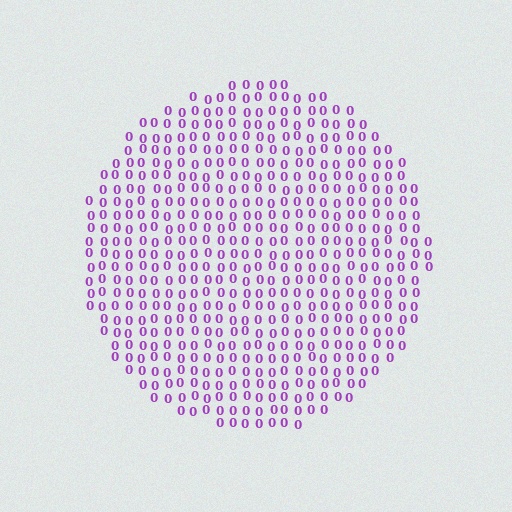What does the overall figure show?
The overall figure shows a circle.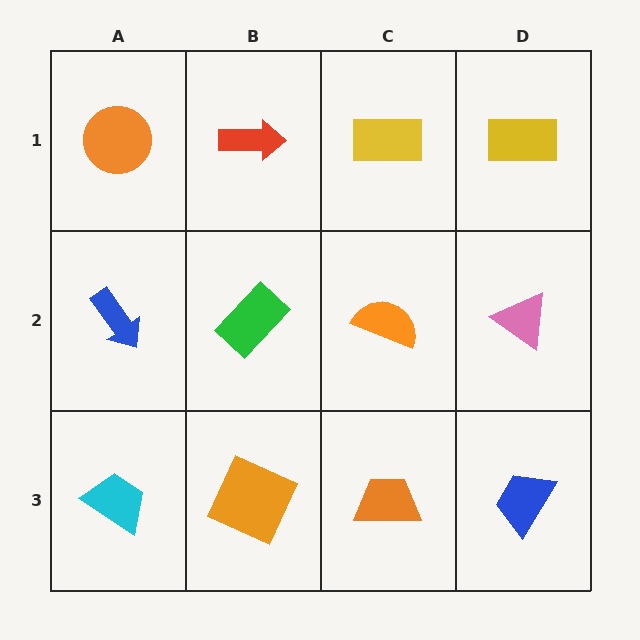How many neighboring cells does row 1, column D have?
2.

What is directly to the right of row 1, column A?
A red arrow.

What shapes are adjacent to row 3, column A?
A blue arrow (row 2, column A), an orange square (row 3, column B).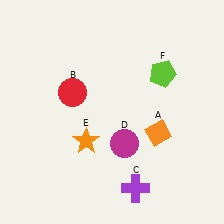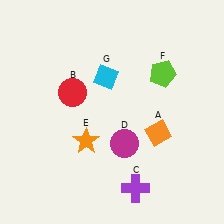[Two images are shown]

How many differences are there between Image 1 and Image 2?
There is 1 difference between the two images.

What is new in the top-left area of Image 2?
A cyan diamond (G) was added in the top-left area of Image 2.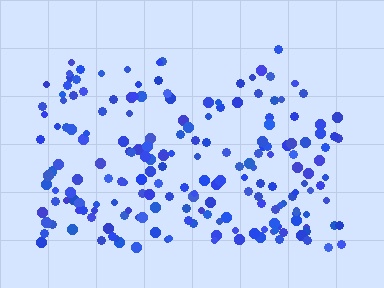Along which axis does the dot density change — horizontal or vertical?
Vertical.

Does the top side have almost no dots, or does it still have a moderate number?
Still a moderate number, just noticeably fewer than the bottom.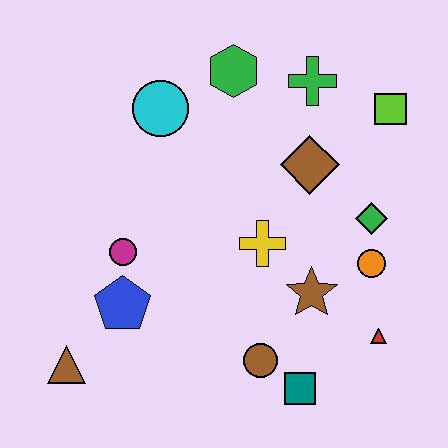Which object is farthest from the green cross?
The brown triangle is farthest from the green cross.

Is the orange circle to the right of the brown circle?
Yes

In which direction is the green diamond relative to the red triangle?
The green diamond is above the red triangle.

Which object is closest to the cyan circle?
The green hexagon is closest to the cyan circle.